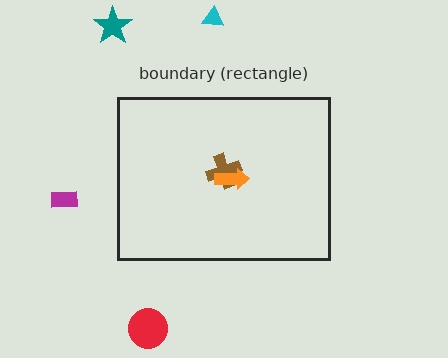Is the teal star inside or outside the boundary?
Outside.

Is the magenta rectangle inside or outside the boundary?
Outside.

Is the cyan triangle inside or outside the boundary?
Outside.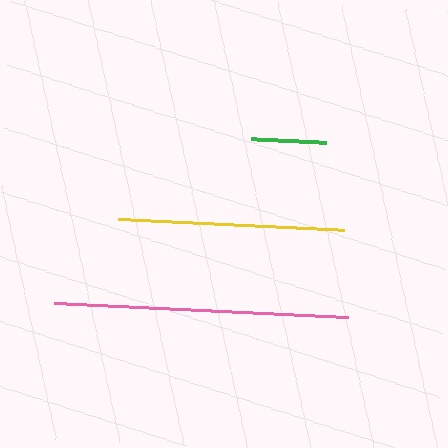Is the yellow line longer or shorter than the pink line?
The pink line is longer than the yellow line.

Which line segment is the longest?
The pink line is the longest at approximately 294 pixels.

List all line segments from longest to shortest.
From longest to shortest: pink, yellow, green.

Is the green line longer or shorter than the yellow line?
The yellow line is longer than the green line.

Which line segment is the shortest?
The green line is the shortest at approximately 75 pixels.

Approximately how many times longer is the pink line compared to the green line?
The pink line is approximately 3.9 times the length of the green line.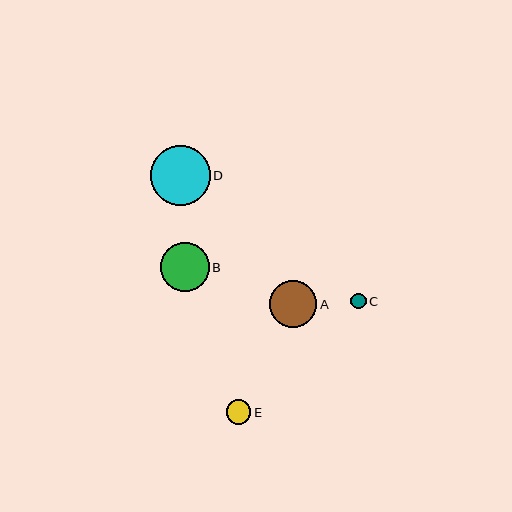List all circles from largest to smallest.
From largest to smallest: D, B, A, E, C.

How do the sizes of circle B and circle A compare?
Circle B and circle A are approximately the same size.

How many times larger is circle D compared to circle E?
Circle D is approximately 2.5 times the size of circle E.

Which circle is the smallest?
Circle C is the smallest with a size of approximately 15 pixels.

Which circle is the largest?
Circle D is the largest with a size of approximately 60 pixels.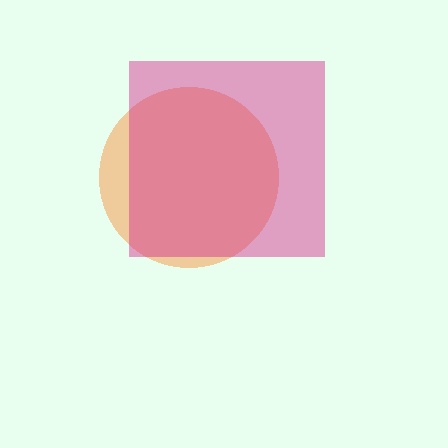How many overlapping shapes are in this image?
There are 2 overlapping shapes in the image.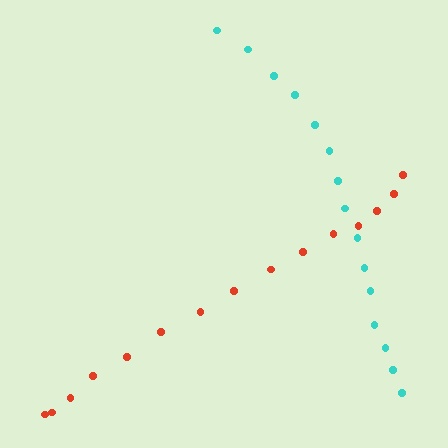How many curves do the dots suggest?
There are 2 distinct paths.